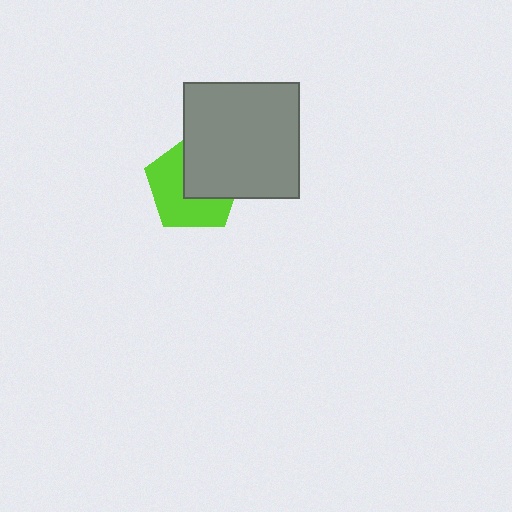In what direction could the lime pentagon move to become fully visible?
The lime pentagon could move toward the lower-left. That would shift it out from behind the gray rectangle entirely.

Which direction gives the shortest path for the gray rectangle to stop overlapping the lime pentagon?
Moving toward the upper-right gives the shortest separation.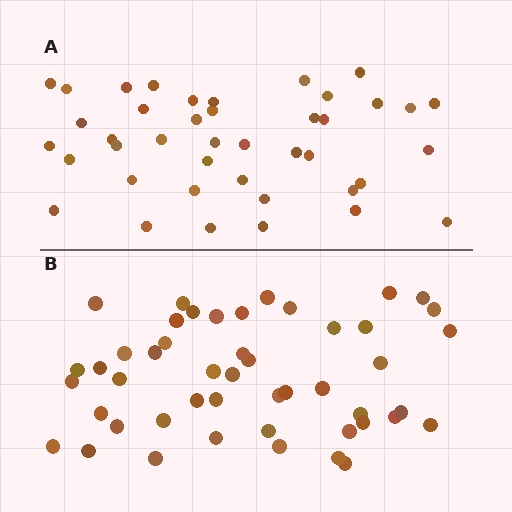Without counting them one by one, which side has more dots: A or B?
Region B (the bottom region) has more dots.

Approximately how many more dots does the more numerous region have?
Region B has roughly 8 or so more dots than region A.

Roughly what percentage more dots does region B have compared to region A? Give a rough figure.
About 15% more.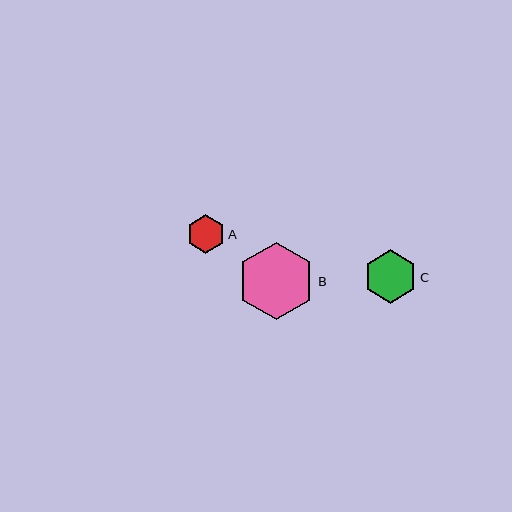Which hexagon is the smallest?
Hexagon A is the smallest with a size of approximately 39 pixels.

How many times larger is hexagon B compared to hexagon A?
Hexagon B is approximately 2.0 times the size of hexagon A.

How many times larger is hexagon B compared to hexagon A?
Hexagon B is approximately 2.0 times the size of hexagon A.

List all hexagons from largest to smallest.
From largest to smallest: B, C, A.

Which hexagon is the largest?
Hexagon B is the largest with a size of approximately 78 pixels.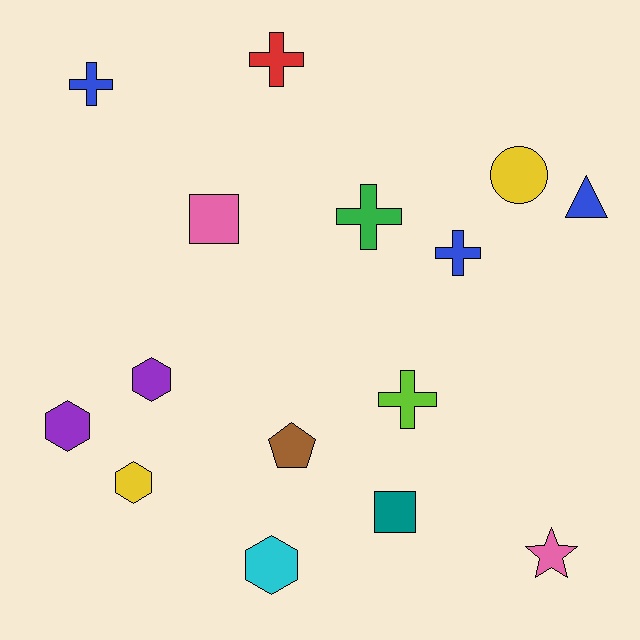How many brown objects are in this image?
There is 1 brown object.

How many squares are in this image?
There are 2 squares.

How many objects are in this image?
There are 15 objects.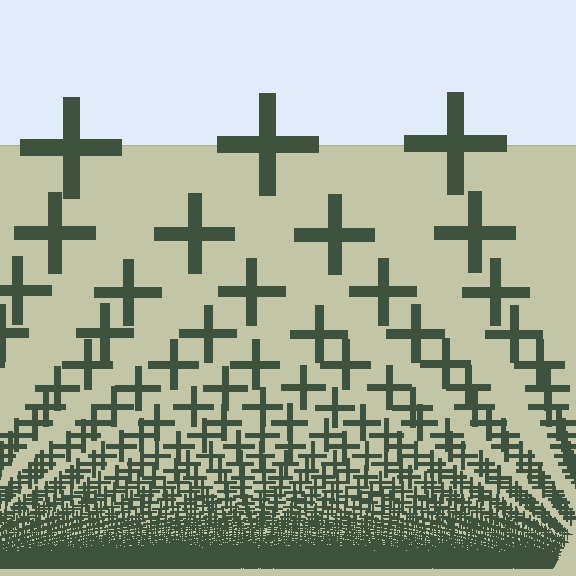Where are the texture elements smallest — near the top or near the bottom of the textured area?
Near the bottom.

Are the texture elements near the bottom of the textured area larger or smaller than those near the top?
Smaller. The gradient is inverted — elements near the bottom are smaller and denser.